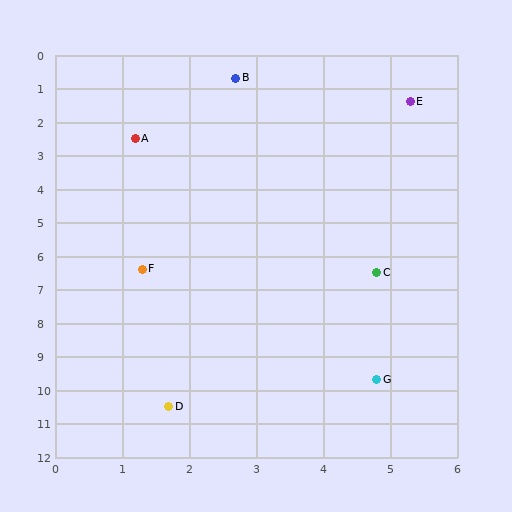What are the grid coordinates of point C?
Point C is at approximately (4.8, 6.5).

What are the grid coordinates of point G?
Point G is at approximately (4.8, 9.7).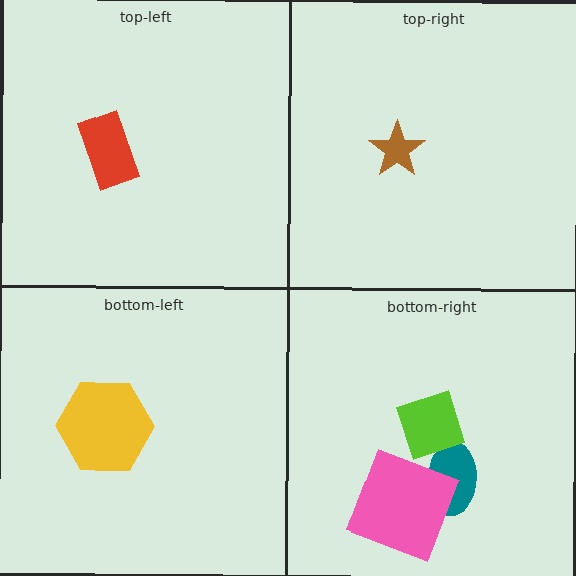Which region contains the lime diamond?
The bottom-right region.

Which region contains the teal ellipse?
The bottom-right region.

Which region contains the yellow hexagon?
The bottom-left region.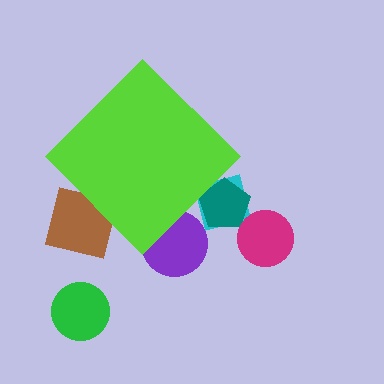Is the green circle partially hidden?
No, the green circle is fully visible.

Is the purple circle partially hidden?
Yes, the purple circle is partially hidden behind the lime diamond.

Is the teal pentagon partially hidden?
Yes, the teal pentagon is partially hidden behind the lime diamond.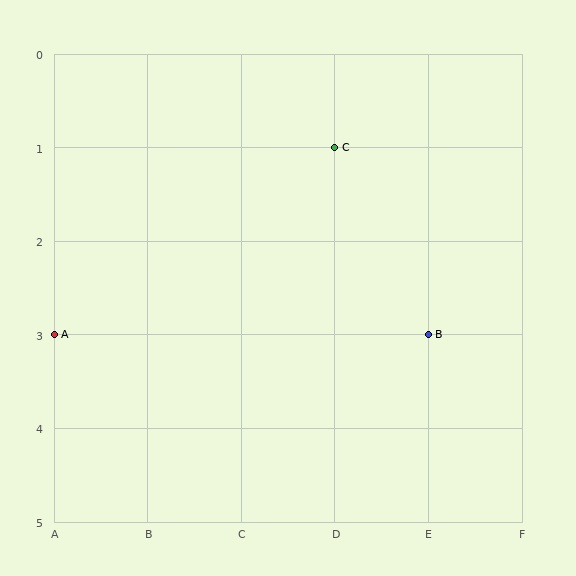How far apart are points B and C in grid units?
Points B and C are 1 column and 2 rows apart (about 2.2 grid units diagonally).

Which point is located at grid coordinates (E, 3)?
Point B is at (E, 3).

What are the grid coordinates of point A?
Point A is at grid coordinates (A, 3).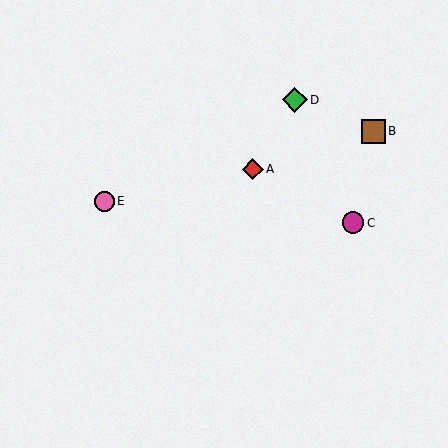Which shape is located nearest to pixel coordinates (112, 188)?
The pink circle (labeled E) at (104, 201) is nearest to that location.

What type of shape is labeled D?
Shape D is a green diamond.